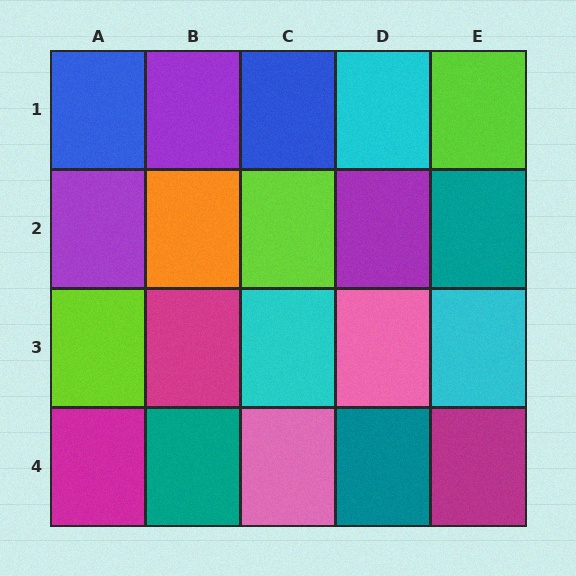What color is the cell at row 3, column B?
Magenta.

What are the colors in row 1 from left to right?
Blue, purple, blue, cyan, lime.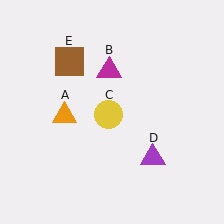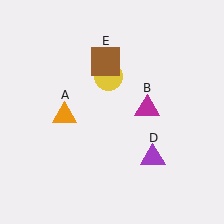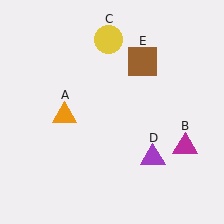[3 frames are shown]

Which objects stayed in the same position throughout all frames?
Orange triangle (object A) and purple triangle (object D) remained stationary.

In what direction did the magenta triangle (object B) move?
The magenta triangle (object B) moved down and to the right.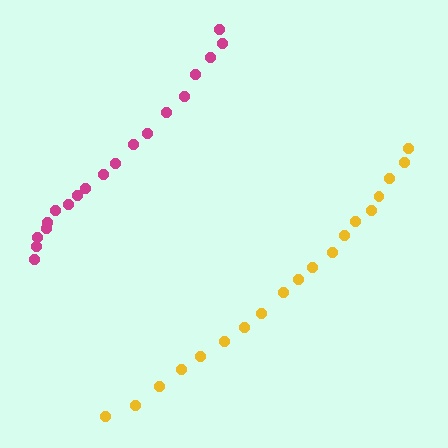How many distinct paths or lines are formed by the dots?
There are 2 distinct paths.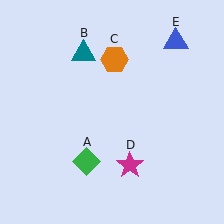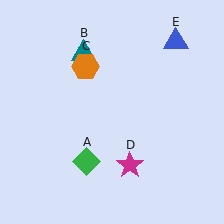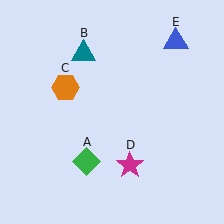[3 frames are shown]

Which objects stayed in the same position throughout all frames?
Green diamond (object A) and teal triangle (object B) and magenta star (object D) and blue triangle (object E) remained stationary.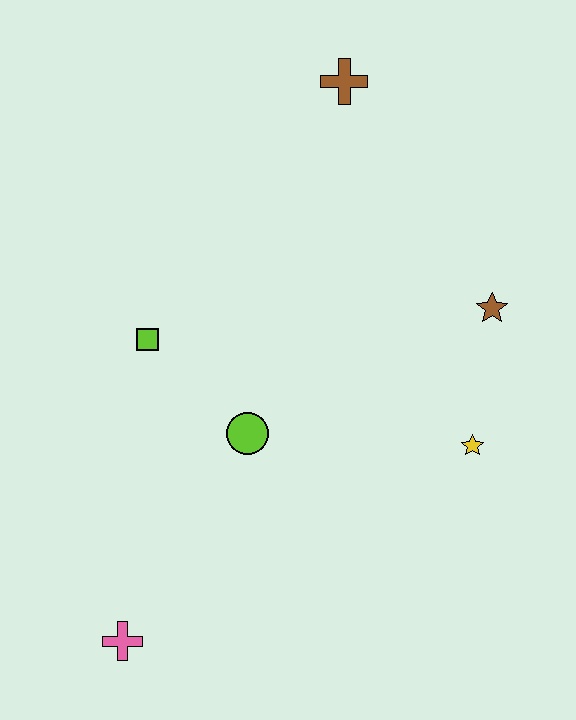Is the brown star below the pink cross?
No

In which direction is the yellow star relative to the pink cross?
The yellow star is to the right of the pink cross.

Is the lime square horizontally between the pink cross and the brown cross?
Yes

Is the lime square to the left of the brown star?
Yes